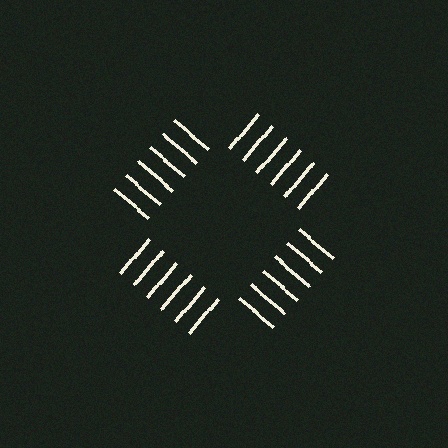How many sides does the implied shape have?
4 sides — the line-ends trace a square.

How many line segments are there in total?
24 — 6 along each of the 4 edges.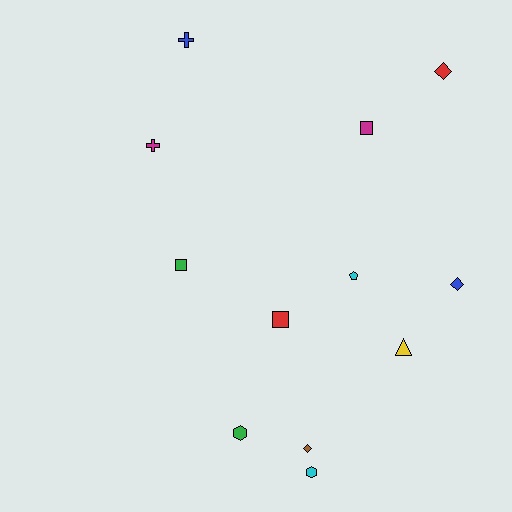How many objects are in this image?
There are 12 objects.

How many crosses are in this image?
There are 2 crosses.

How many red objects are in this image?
There are 2 red objects.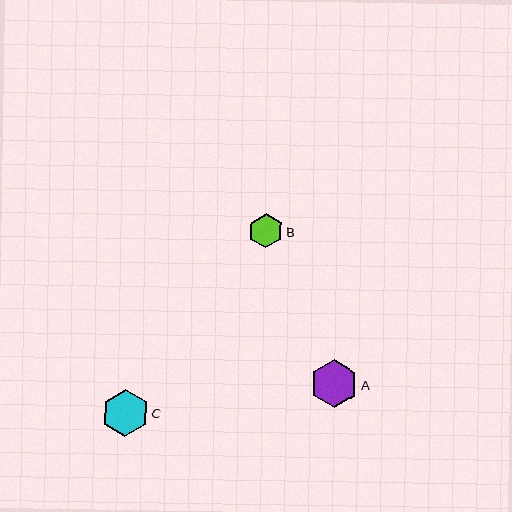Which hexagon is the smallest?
Hexagon B is the smallest with a size of approximately 35 pixels.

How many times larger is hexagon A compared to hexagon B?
Hexagon A is approximately 1.4 times the size of hexagon B.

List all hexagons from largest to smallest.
From largest to smallest: A, C, B.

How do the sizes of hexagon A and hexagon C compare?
Hexagon A and hexagon C are approximately the same size.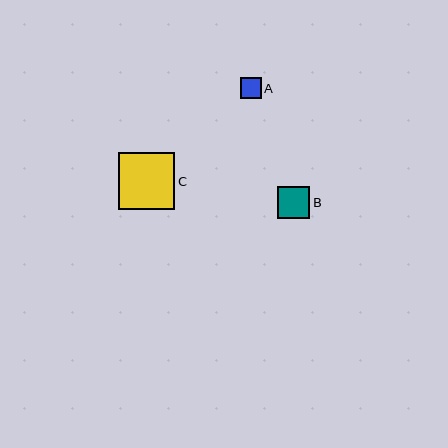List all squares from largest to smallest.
From largest to smallest: C, B, A.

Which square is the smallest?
Square A is the smallest with a size of approximately 21 pixels.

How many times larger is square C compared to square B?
Square C is approximately 1.7 times the size of square B.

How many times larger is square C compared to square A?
Square C is approximately 2.7 times the size of square A.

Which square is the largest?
Square C is the largest with a size of approximately 56 pixels.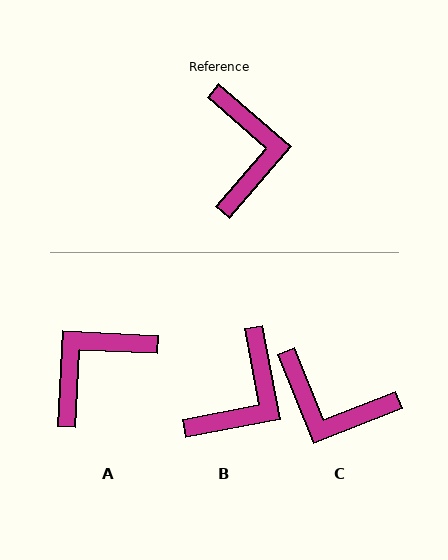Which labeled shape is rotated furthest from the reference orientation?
A, about 128 degrees away.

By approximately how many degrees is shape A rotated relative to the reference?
Approximately 128 degrees counter-clockwise.